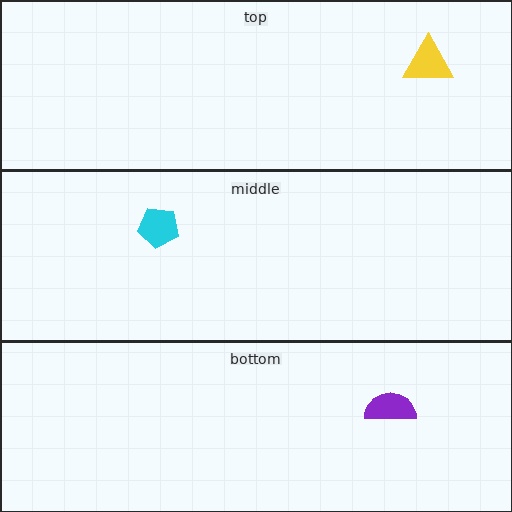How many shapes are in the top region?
1.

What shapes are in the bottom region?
The purple semicircle.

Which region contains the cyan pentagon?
The middle region.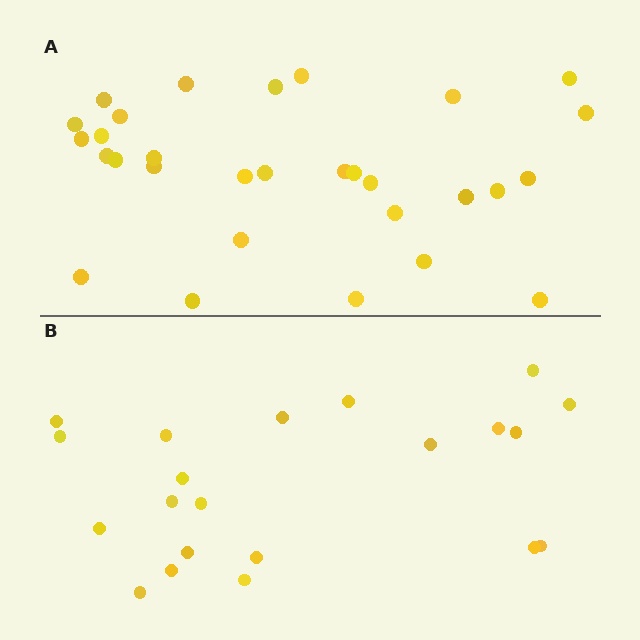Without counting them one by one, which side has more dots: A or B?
Region A (the top region) has more dots.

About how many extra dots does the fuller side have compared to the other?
Region A has roughly 8 or so more dots than region B.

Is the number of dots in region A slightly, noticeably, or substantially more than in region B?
Region A has noticeably more, but not dramatically so. The ratio is roughly 1.4 to 1.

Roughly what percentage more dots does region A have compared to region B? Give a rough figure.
About 45% more.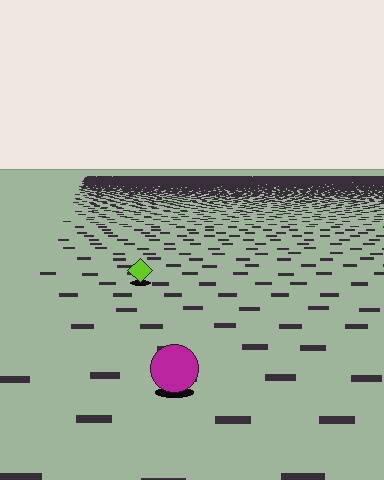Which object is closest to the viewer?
The magenta circle is closest. The texture marks near it are larger and more spread out.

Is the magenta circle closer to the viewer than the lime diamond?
Yes. The magenta circle is closer — you can tell from the texture gradient: the ground texture is coarser near it.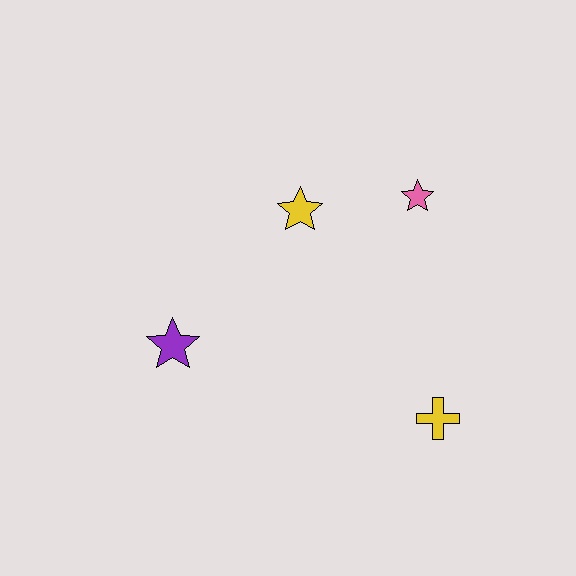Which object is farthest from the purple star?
The pink star is farthest from the purple star.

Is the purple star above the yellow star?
No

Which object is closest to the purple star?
The yellow star is closest to the purple star.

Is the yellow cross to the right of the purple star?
Yes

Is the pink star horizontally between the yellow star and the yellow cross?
Yes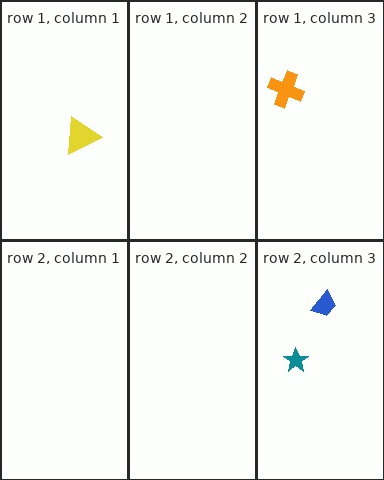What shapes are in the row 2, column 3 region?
The teal star, the blue trapezoid.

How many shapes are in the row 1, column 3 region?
1.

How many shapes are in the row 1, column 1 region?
1.